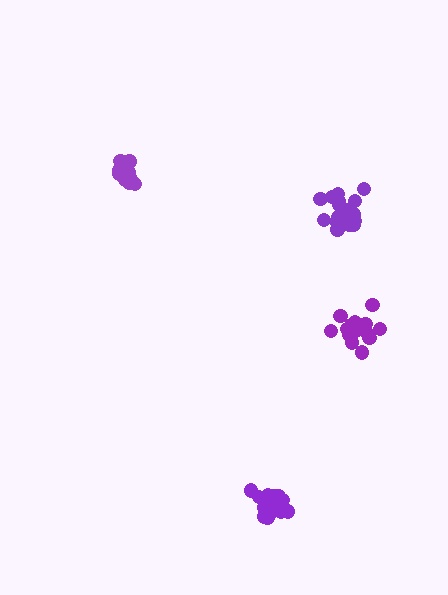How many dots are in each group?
Group 1: 17 dots, Group 2: 15 dots, Group 3: 16 dots, Group 4: 17 dots (65 total).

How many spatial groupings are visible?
There are 4 spatial groupings.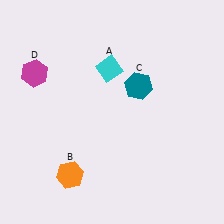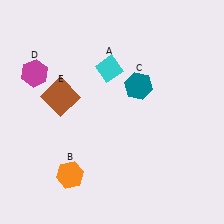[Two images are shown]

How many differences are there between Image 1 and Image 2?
There is 1 difference between the two images.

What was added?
A brown square (E) was added in Image 2.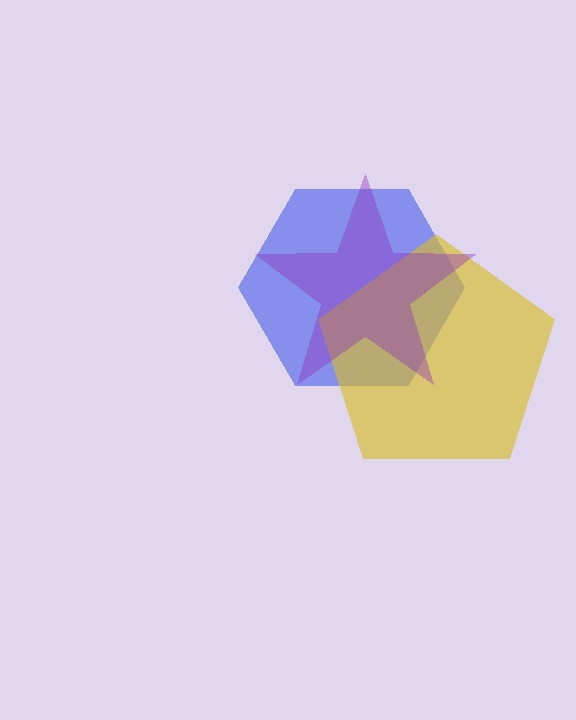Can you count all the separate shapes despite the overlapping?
Yes, there are 3 separate shapes.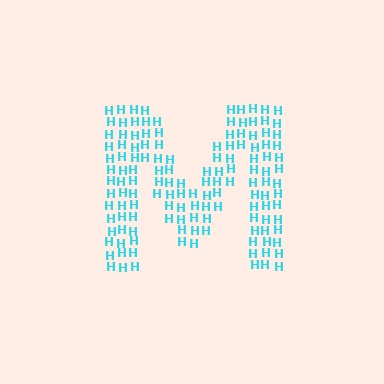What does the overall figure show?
The overall figure shows the letter M.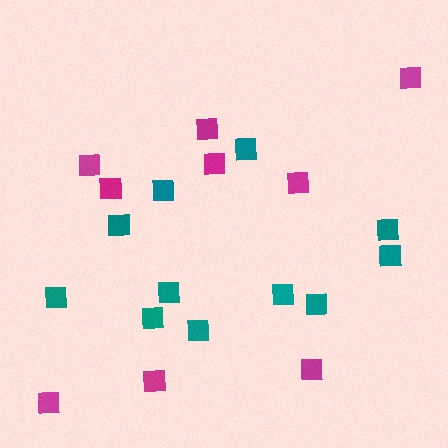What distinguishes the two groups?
There are 2 groups: one group of magenta squares (9) and one group of teal squares (11).